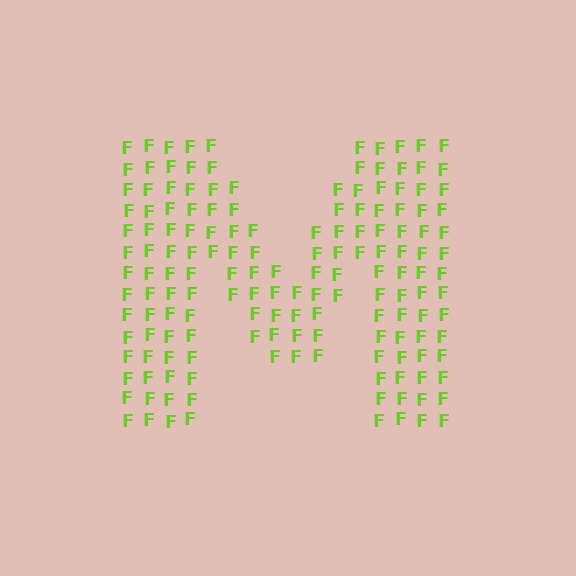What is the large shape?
The large shape is the letter M.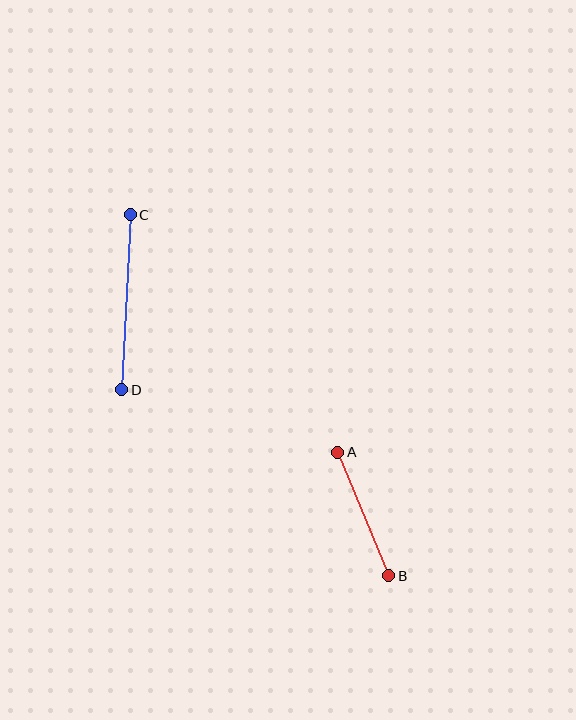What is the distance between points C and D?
The distance is approximately 175 pixels.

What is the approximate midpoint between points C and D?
The midpoint is at approximately (126, 302) pixels.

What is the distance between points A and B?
The distance is approximately 133 pixels.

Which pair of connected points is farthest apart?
Points C and D are farthest apart.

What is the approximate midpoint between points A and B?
The midpoint is at approximately (363, 514) pixels.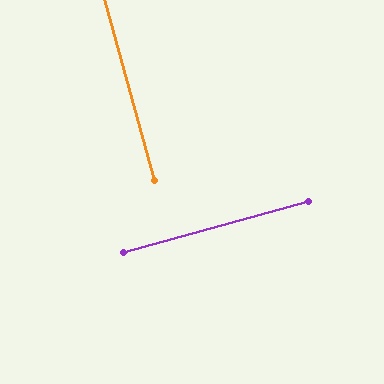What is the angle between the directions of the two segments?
Approximately 90 degrees.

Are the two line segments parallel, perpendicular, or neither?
Perpendicular — they meet at approximately 90°.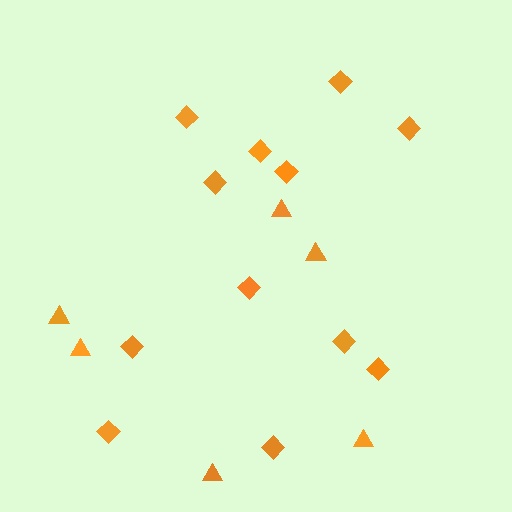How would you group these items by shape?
There are 2 groups: one group of triangles (6) and one group of diamonds (12).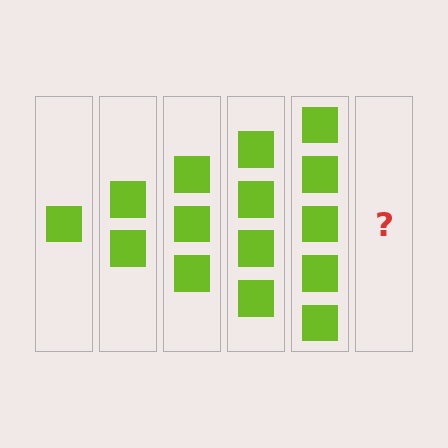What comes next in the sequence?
The next element should be 6 squares.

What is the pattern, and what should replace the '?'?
The pattern is that each step adds one more square. The '?' should be 6 squares.